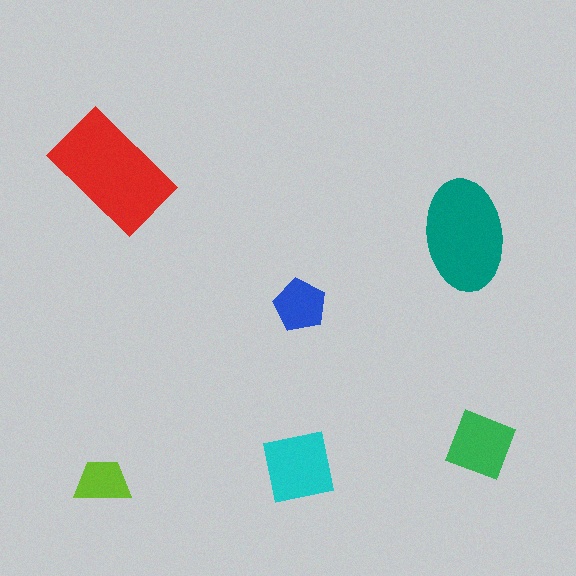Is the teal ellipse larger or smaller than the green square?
Larger.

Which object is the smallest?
The lime trapezoid.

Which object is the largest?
The red rectangle.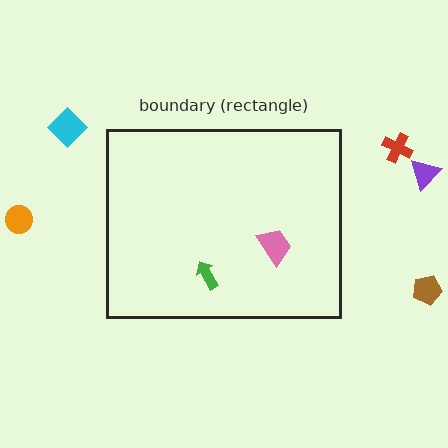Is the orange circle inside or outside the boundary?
Outside.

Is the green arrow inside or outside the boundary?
Inside.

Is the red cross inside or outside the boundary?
Outside.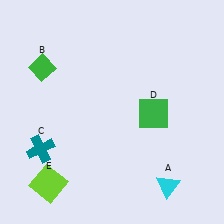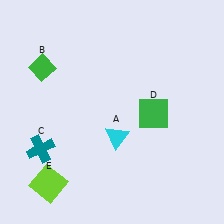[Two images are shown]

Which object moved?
The cyan triangle (A) moved left.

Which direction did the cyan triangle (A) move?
The cyan triangle (A) moved left.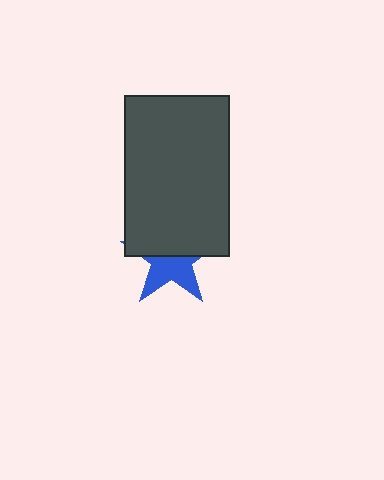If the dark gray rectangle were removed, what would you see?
You would see the complete blue star.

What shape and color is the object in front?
The object in front is a dark gray rectangle.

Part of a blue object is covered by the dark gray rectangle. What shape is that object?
It is a star.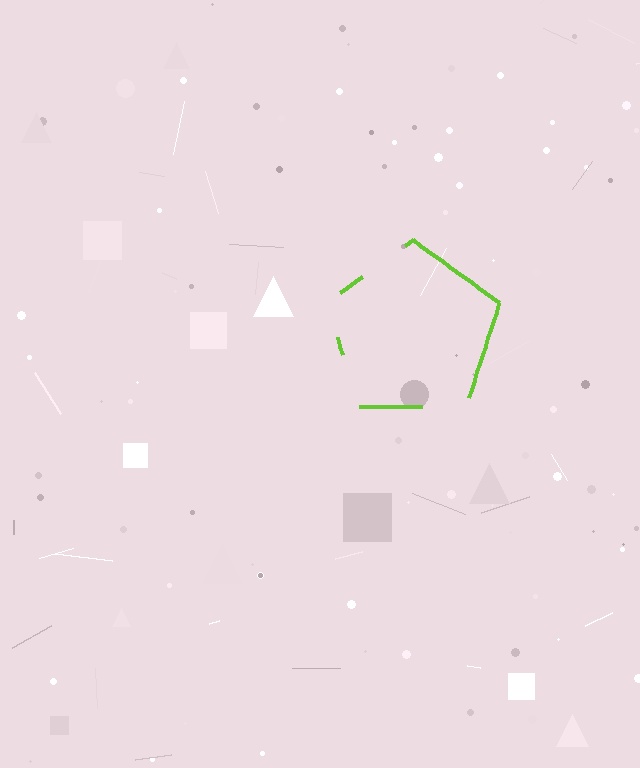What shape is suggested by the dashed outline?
The dashed outline suggests a pentagon.